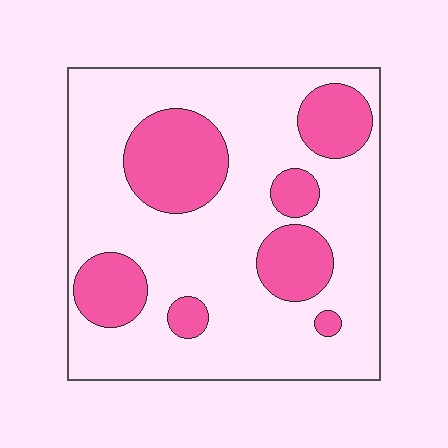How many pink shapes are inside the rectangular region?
7.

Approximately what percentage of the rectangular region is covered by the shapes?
Approximately 25%.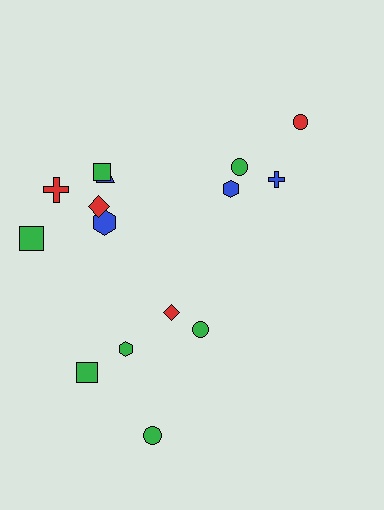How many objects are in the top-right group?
There are 4 objects.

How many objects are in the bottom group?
There are 5 objects.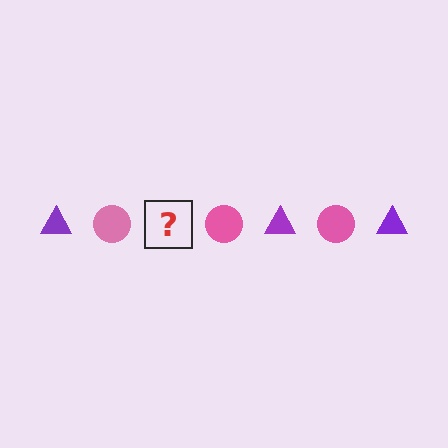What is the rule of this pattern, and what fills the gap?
The rule is that the pattern alternates between purple triangle and pink circle. The gap should be filled with a purple triangle.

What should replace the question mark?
The question mark should be replaced with a purple triangle.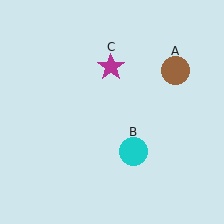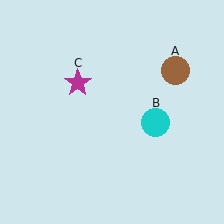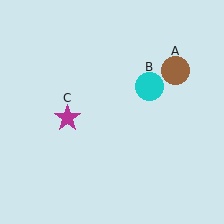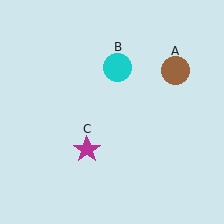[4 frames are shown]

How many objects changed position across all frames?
2 objects changed position: cyan circle (object B), magenta star (object C).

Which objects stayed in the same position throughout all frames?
Brown circle (object A) remained stationary.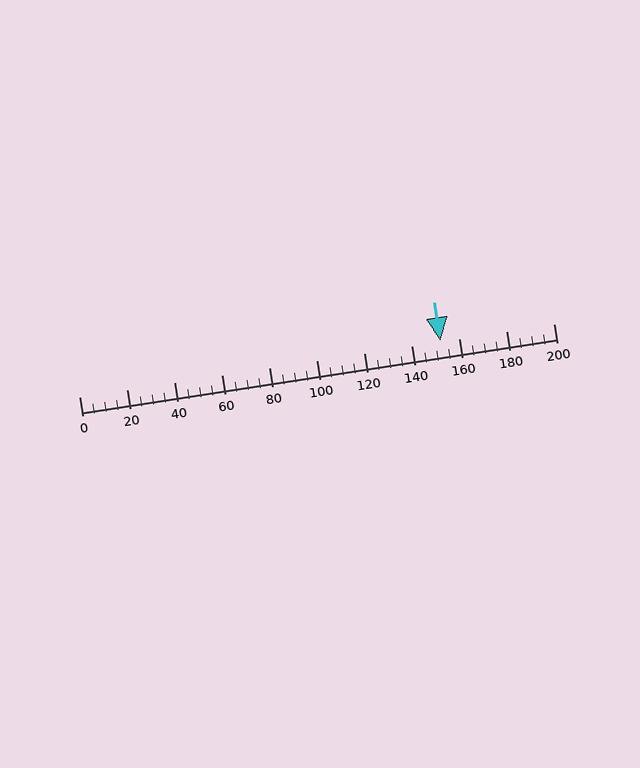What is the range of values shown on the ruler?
The ruler shows values from 0 to 200.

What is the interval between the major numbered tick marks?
The major tick marks are spaced 20 units apart.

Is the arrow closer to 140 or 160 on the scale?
The arrow is closer to 160.